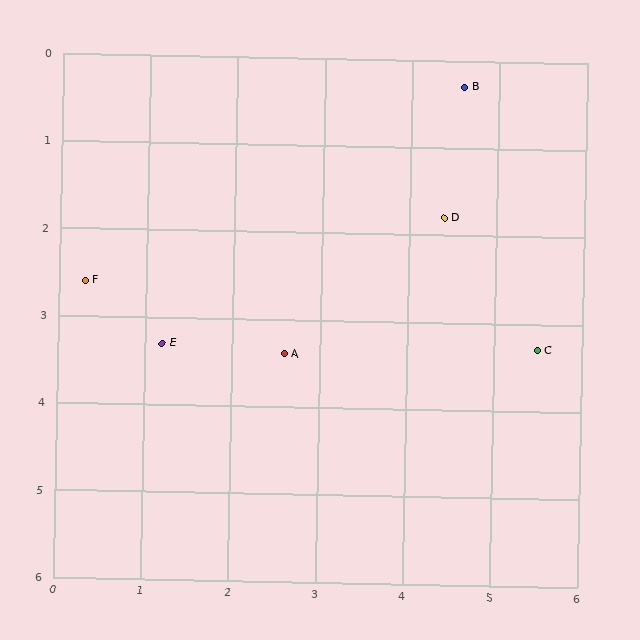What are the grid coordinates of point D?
Point D is at approximately (4.4, 1.8).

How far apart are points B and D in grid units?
Points B and D are about 1.5 grid units apart.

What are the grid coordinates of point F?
Point F is at approximately (0.3, 2.6).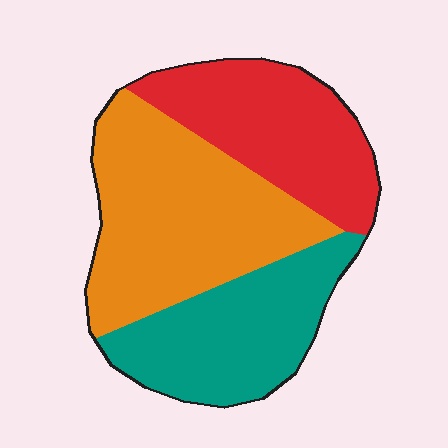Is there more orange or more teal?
Orange.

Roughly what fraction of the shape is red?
Red takes up between a quarter and a half of the shape.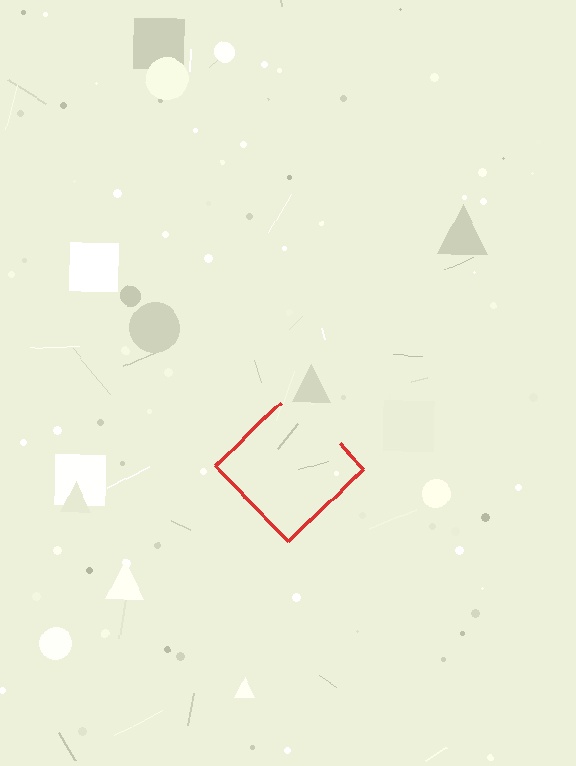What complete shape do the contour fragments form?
The contour fragments form a diamond.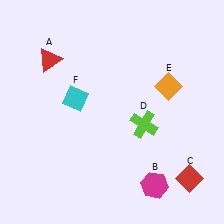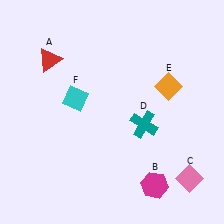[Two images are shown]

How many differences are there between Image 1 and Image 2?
There are 2 differences between the two images.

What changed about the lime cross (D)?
In Image 1, D is lime. In Image 2, it changed to teal.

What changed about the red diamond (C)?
In Image 1, C is red. In Image 2, it changed to pink.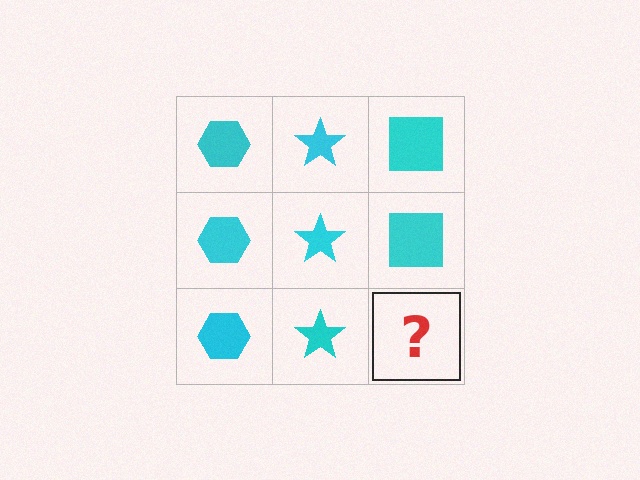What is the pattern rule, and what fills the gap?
The rule is that each column has a consistent shape. The gap should be filled with a cyan square.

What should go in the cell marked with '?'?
The missing cell should contain a cyan square.